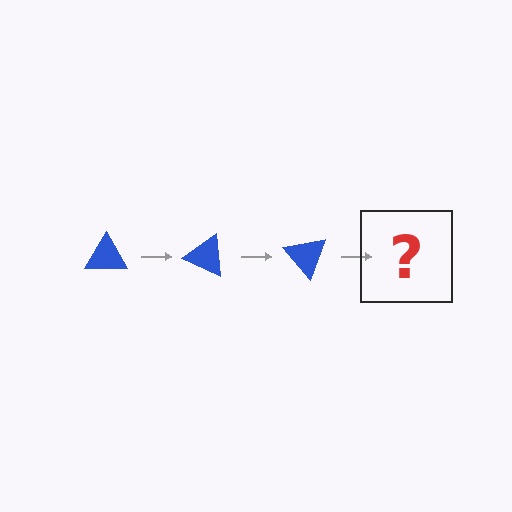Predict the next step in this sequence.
The next step is a blue triangle rotated 75 degrees.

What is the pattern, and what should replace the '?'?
The pattern is that the triangle rotates 25 degrees each step. The '?' should be a blue triangle rotated 75 degrees.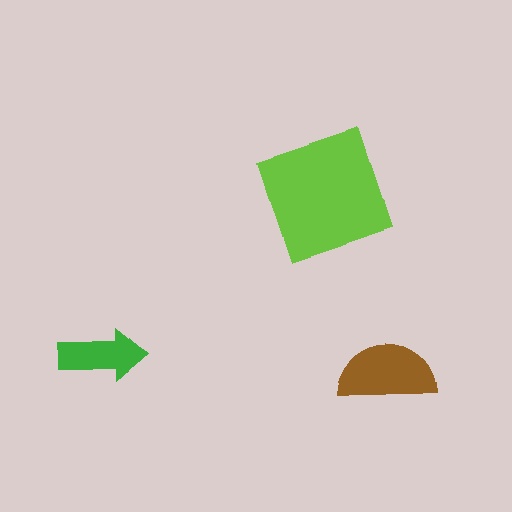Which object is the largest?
The lime square.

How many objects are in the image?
There are 3 objects in the image.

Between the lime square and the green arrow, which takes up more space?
The lime square.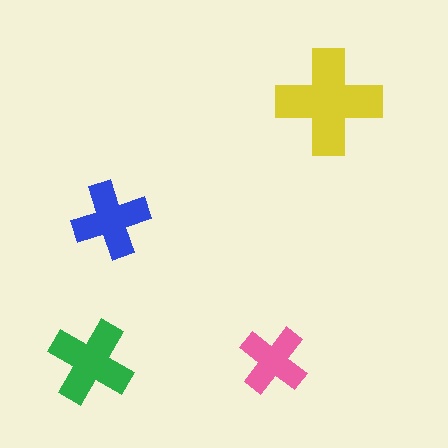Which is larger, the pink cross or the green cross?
The green one.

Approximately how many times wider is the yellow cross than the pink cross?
About 1.5 times wider.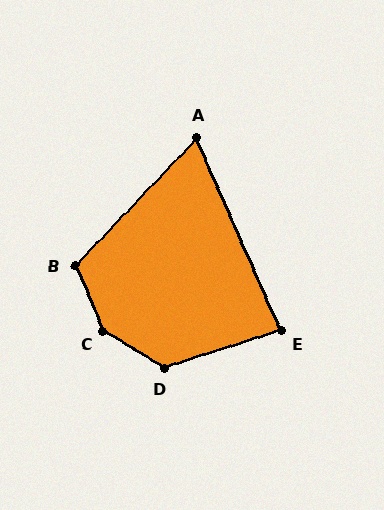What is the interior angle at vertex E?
Approximately 84 degrees (acute).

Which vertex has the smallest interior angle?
A, at approximately 67 degrees.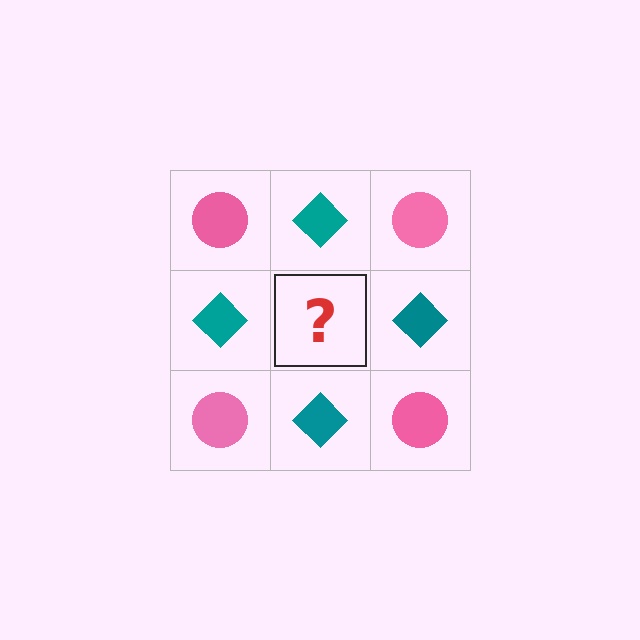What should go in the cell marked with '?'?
The missing cell should contain a pink circle.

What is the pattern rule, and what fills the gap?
The rule is that it alternates pink circle and teal diamond in a checkerboard pattern. The gap should be filled with a pink circle.